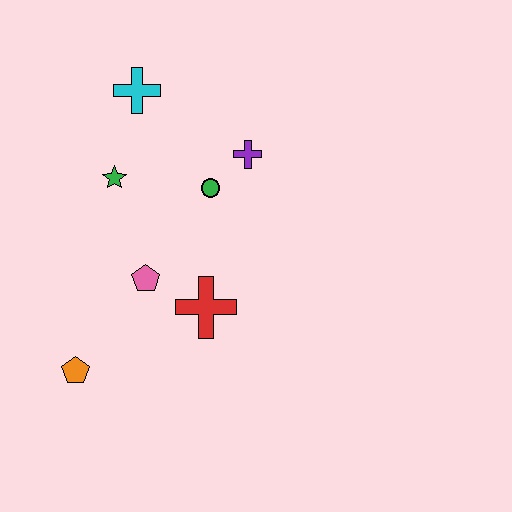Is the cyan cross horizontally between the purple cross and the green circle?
No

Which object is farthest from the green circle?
The orange pentagon is farthest from the green circle.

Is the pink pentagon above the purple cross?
No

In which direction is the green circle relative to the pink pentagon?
The green circle is above the pink pentagon.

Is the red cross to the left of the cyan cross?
No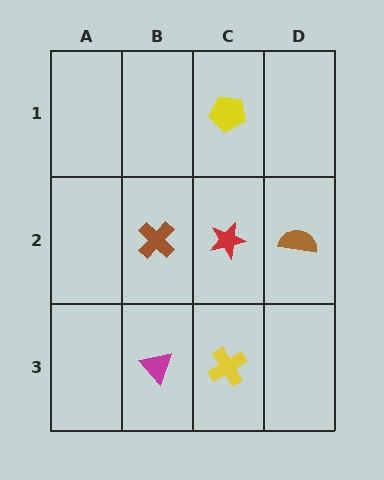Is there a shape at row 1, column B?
No, that cell is empty.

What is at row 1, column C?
A yellow pentagon.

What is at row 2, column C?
A red star.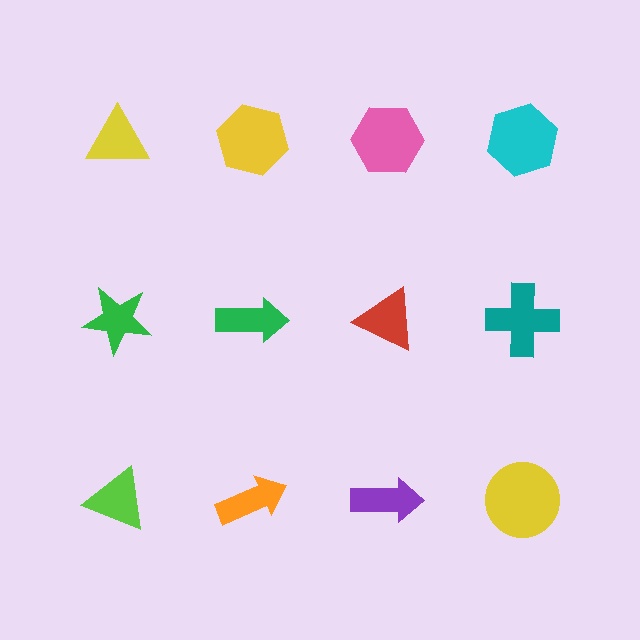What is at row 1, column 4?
A cyan hexagon.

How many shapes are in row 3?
4 shapes.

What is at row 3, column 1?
A lime triangle.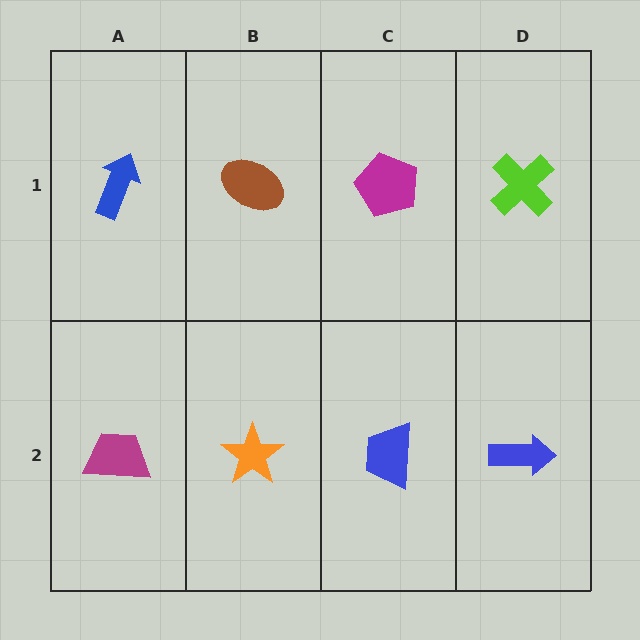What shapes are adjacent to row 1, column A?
A magenta trapezoid (row 2, column A), a brown ellipse (row 1, column B).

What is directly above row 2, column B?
A brown ellipse.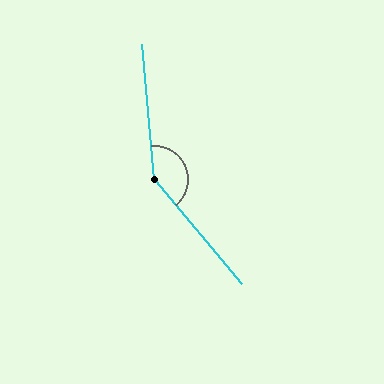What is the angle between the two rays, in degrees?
Approximately 145 degrees.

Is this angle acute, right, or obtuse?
It is obtuse.